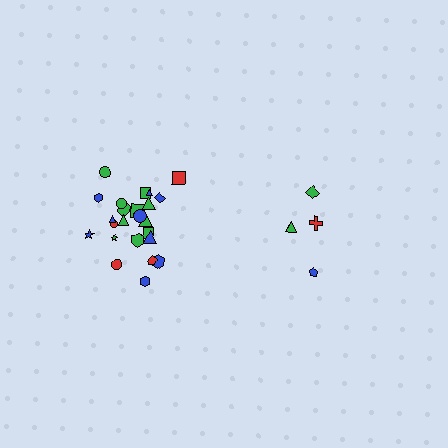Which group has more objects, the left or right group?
The left group.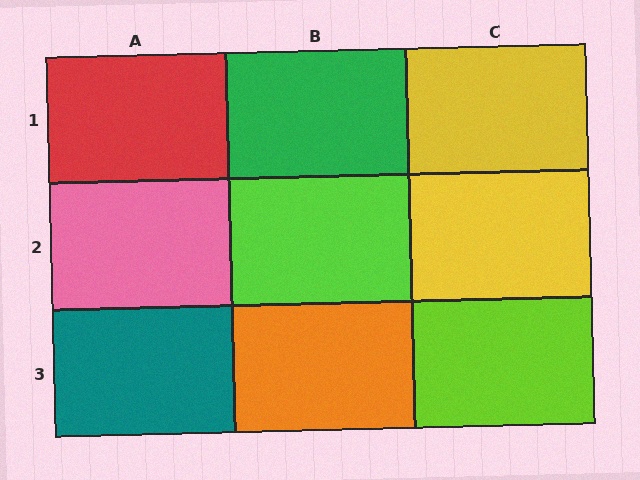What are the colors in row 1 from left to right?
Red, green, yellow.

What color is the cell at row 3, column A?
Teal.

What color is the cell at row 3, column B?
Orange.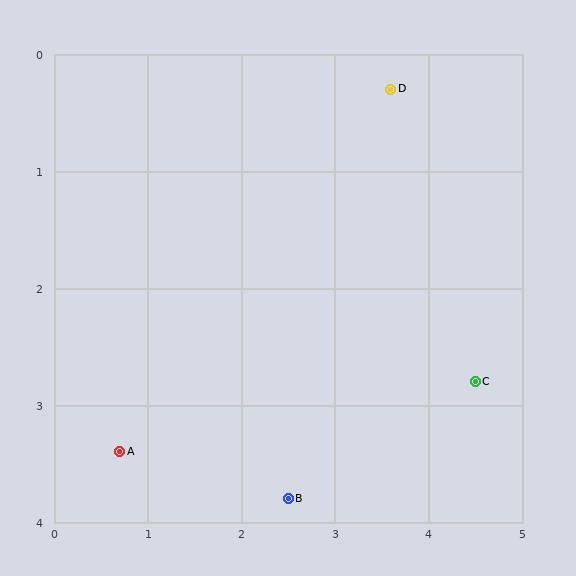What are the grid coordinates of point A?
Point A is at approximately (0.7, 3.4).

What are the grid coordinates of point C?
Point C is at approximately (4.5, 2.8).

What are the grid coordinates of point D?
Point D is at approximately (3.6, 0.3).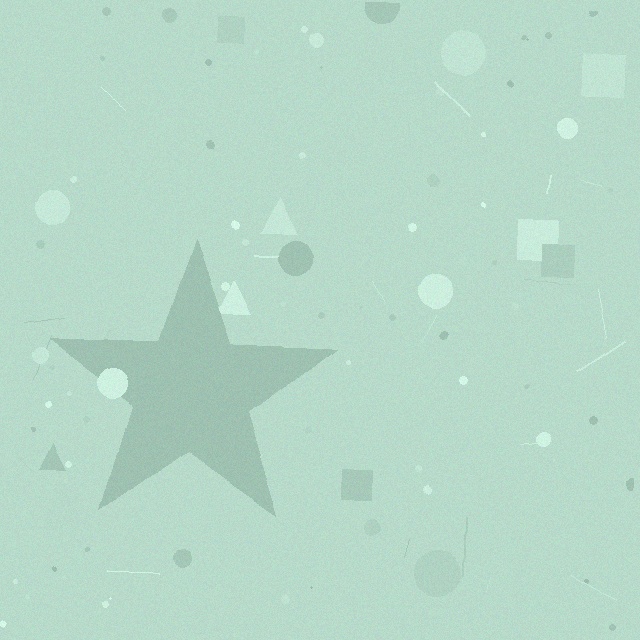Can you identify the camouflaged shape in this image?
The camouflaged shape is a star.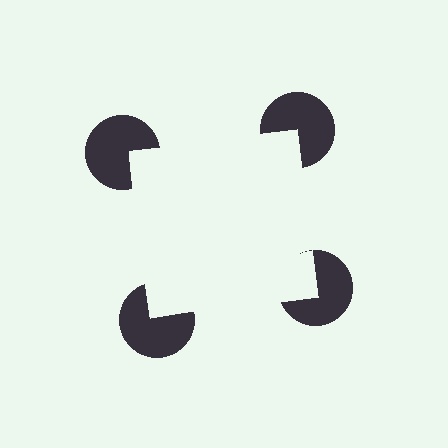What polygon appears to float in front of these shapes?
An illusory square — its edges are inferred from the aligned wedge cuts in the pac-man discs, not physically drawn.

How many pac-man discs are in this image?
There are 4 — one at each vertex of the illusory square.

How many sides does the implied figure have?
4 sides.